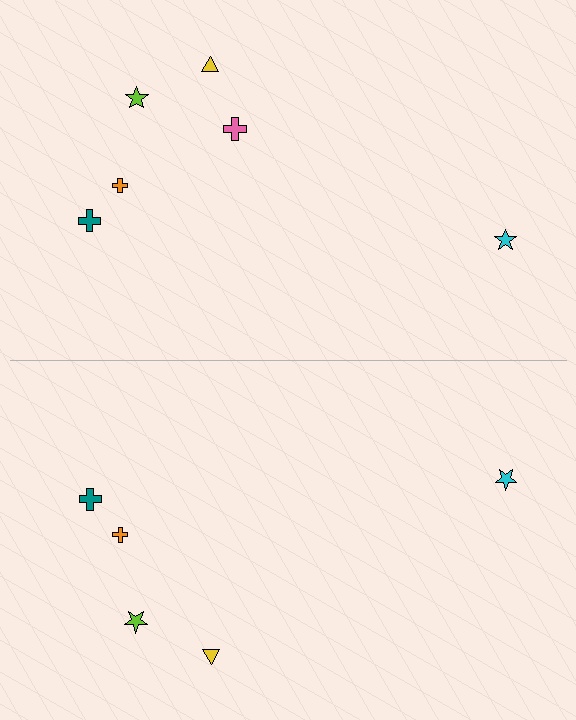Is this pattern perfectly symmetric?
No, the pattern is not perfectly symmetric. A pink cross is missing from the bottom side.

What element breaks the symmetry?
A pink cross is missing from the bottom side.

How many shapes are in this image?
There are 11 shapes in this image.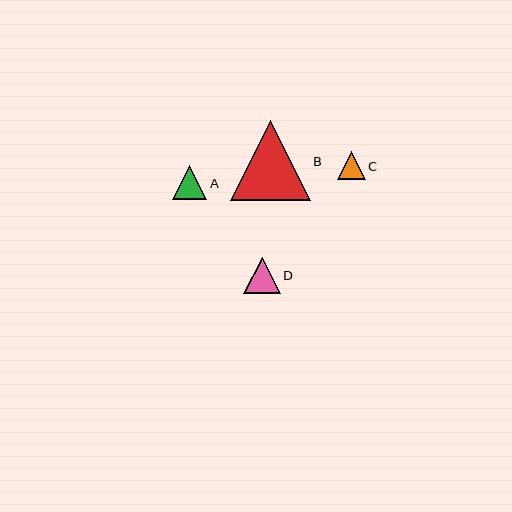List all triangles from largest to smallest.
From largest to smallest: B, D, A, C.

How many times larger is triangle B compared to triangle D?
Triangle B is approximately 2.2 times the size of triangle D.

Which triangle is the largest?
Triangle B is the largest with a size of approximately 80 pixels.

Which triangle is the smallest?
Triangle C is the smallest with a size of approximately 28 pixels.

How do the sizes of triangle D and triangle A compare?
Triangle D and triangle A are approximately the same size.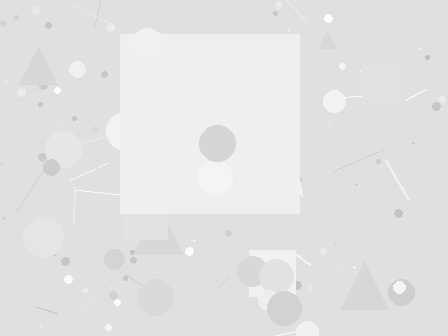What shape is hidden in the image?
A square is hidden in the image.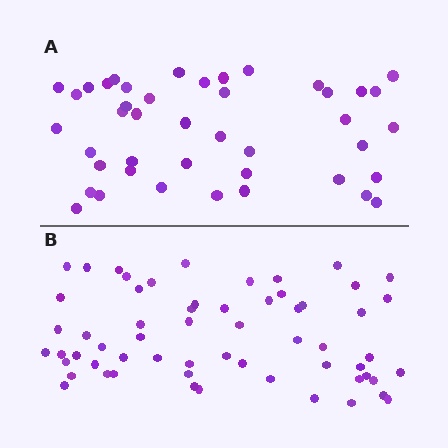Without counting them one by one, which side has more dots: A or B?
Region B (the bottom region) has more dots.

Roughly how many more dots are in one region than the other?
Region B has approximately 15 more dots than region A.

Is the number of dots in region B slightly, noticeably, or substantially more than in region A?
Region B has noticeably more, but not dramatically so. The ratio is roughly 1.4 to 1.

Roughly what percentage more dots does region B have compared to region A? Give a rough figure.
About 40% more.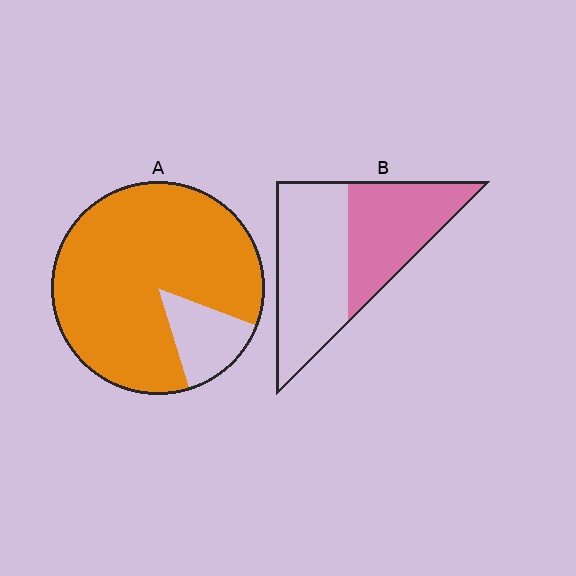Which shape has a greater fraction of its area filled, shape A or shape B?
Shape A.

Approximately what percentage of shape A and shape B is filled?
A is approximately 85% and B is approximately 45%.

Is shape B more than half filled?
No.